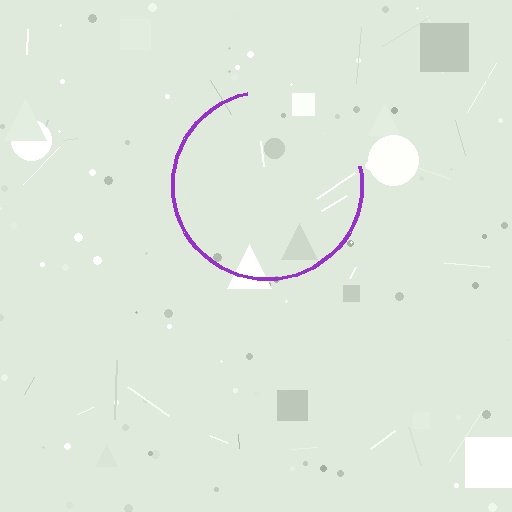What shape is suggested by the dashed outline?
The dashed outline suggests a circle.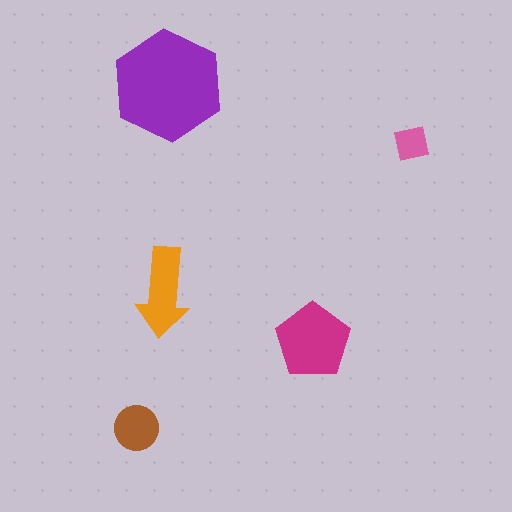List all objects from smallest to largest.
The pink square, the brown circle, the orange arrow, the magenta pentagon, the purple hexagon.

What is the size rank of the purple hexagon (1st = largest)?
1st.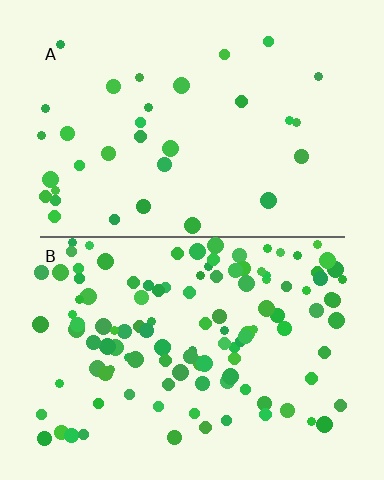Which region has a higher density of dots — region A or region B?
B (the bottom).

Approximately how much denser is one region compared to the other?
Approximately 3.7× — region B over region A.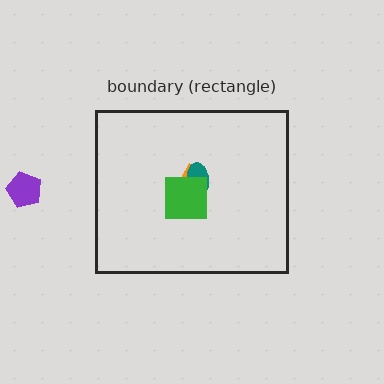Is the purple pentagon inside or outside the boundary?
Outside.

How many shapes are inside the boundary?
3 inside, 1 outside.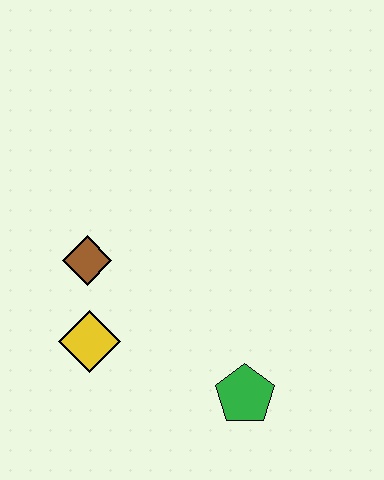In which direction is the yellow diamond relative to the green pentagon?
The yellow diamond is to the left of the green pentagon.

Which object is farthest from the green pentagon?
The brown diamond is farthest from the green pentagon.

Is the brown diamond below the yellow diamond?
No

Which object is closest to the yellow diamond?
The brown diamond is closest to the yellow diamond.